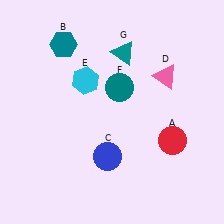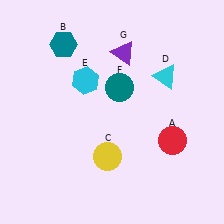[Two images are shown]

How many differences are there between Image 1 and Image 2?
There are 3 differences between the two images.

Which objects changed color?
C changed from blue to yellow. D changed from pink to cyan. G changed from teal to purple.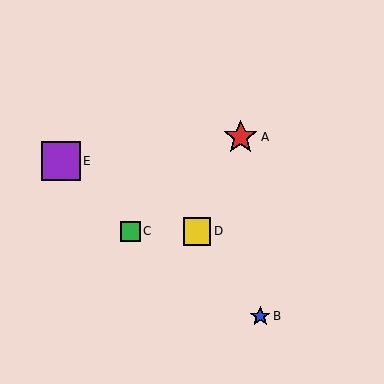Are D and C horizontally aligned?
Yes, both are at y≈232.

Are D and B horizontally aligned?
No, D is at y≈232 and B is at y≈316.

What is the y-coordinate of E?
Object E is at y≈161.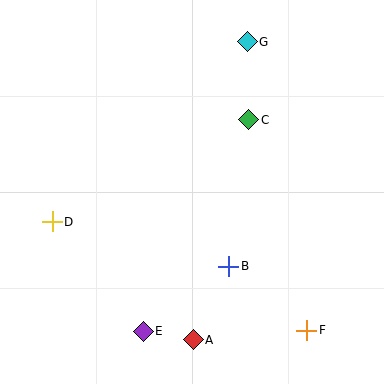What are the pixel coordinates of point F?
Point F is at (307, 330).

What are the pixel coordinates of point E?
Point E is at (143, 331).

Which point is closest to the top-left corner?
Point D is closest to the top-left corner.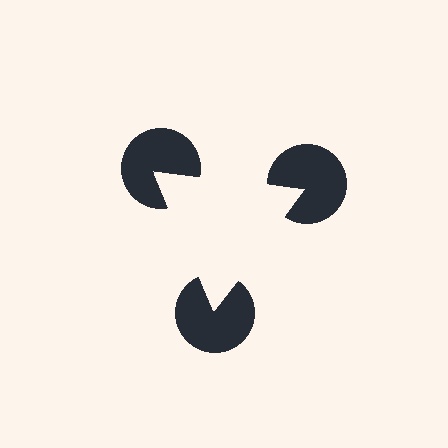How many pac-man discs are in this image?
There are 3 — one at each vertex of the illusory triangle.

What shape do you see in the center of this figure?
An illusory triangle — its edges are inferred from the aligned wedge cuts in the pac-man discs, not physically drawn.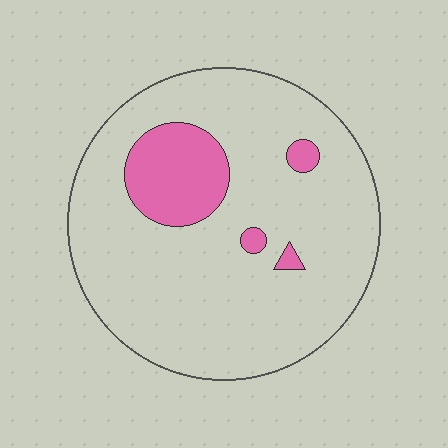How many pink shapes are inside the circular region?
4.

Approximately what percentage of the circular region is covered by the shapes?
Approximately 15%.